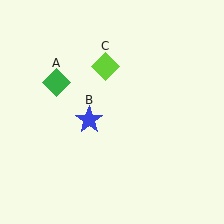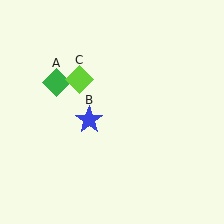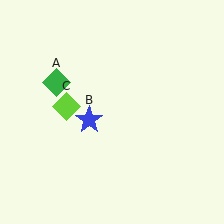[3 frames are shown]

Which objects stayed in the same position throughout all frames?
Green diamond (object A) and blue star (object B) remained stationary.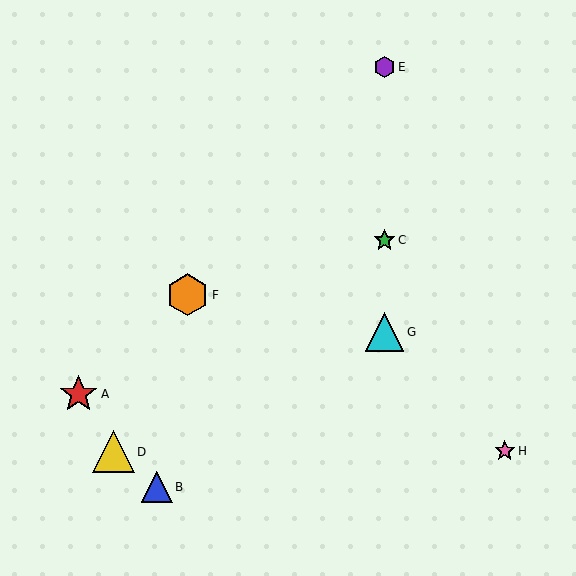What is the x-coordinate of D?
Object D is at x≈113.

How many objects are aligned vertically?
3 objects (C, E, G) are aligned vertically.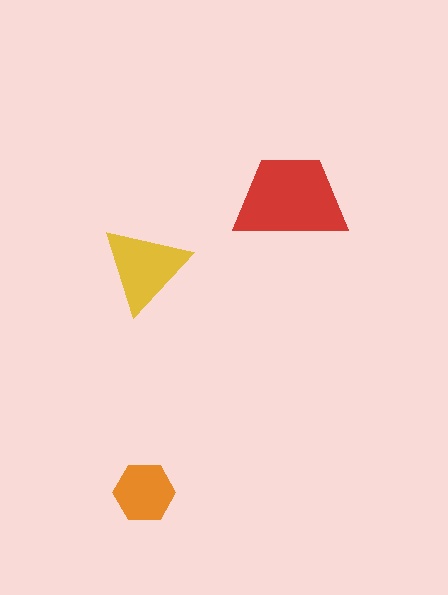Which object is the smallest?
The orange hexagon.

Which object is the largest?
The red trapezoid.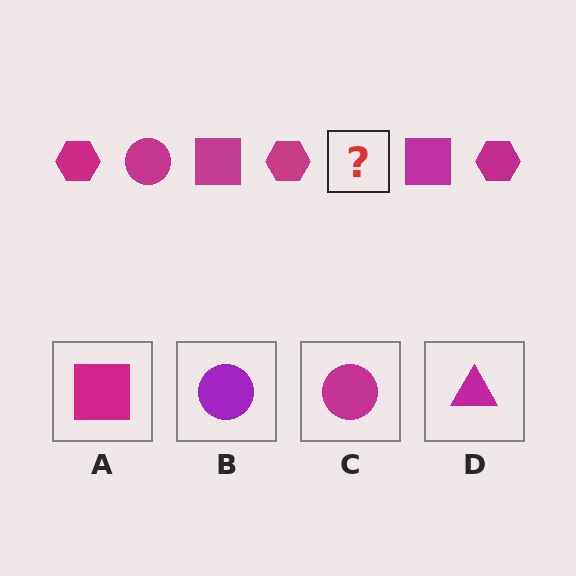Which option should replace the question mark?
Option C.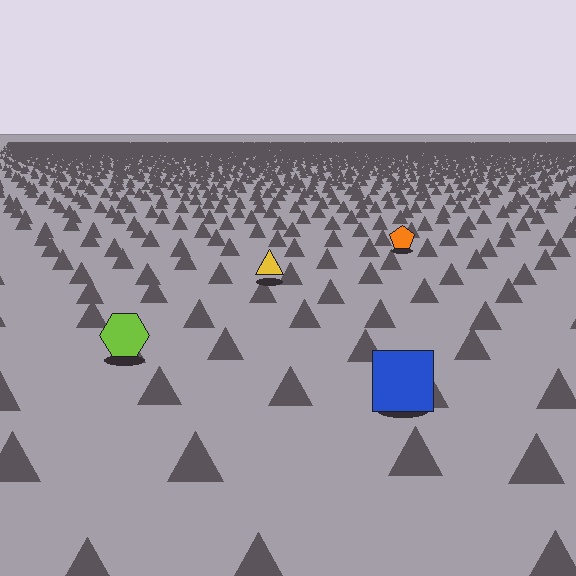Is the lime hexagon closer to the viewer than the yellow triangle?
Yes. The lime hexagon is closer — you can tell from the texture gradient: the ground texture is coarser near it.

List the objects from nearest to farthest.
From nearest to farthest: the blue square, the lime hexagon, the yellow triangle, the orange pentagon.